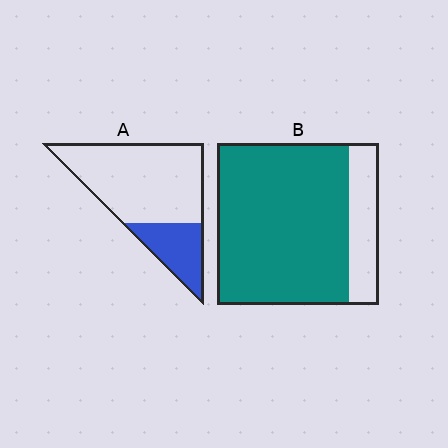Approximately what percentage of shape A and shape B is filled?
A is approximately 25% and B is approximately 80%.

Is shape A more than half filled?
No.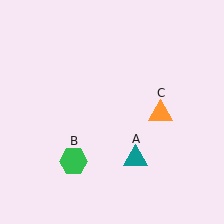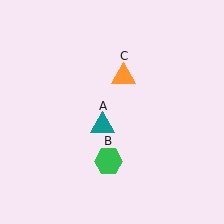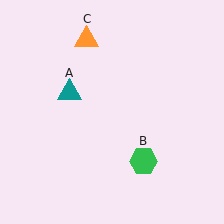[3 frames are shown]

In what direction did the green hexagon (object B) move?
The green hexagon (object B) moved right.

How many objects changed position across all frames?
3 objects changed position: teal triangle (object A), green hexagon (object B), orange triangle (object C).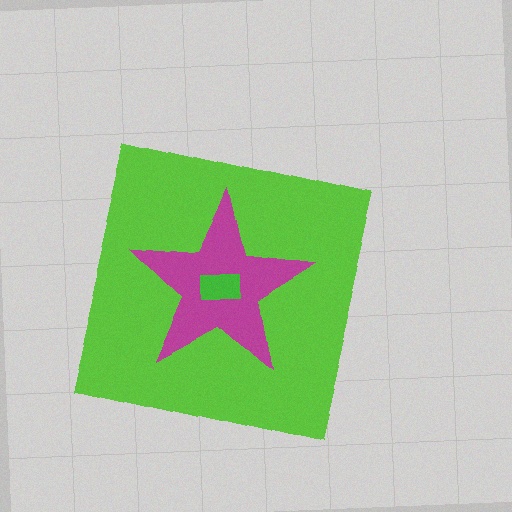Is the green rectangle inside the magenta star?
Yes.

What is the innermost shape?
The green rectangle.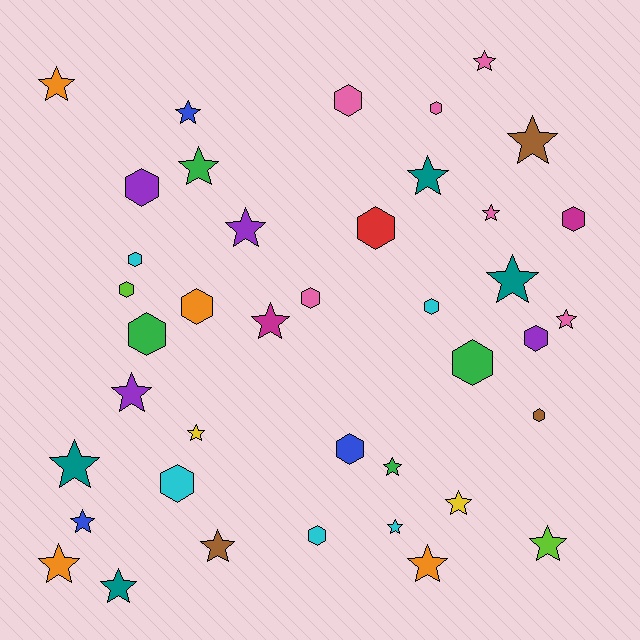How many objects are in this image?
There are 40 objects.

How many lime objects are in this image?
There are 2 lime objects.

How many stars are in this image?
There are 23 stars.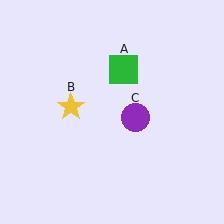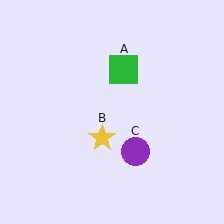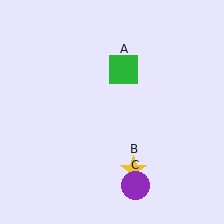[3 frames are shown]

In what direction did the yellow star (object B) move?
The yellow star (object B) moved down and to the right.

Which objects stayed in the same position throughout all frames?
Green square (object A) remained stationary.